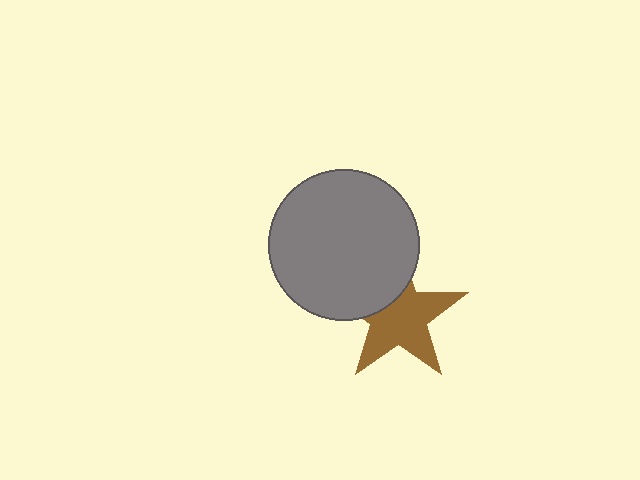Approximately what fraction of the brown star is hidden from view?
Roughly 31% of the brown star is hidden behind the gray circle.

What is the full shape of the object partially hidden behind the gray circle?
The partially hidden object is a brown star.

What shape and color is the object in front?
The object in front is a gray circle.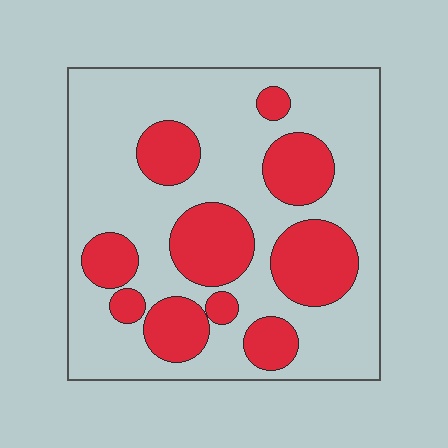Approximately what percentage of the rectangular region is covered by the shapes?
Approximately 30%.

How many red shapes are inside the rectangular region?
10.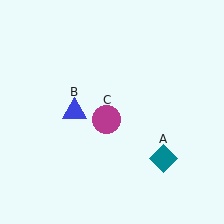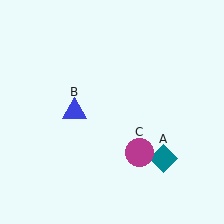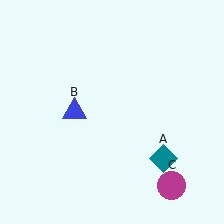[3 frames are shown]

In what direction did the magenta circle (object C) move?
The magenta circle (object C) moved down and to the right.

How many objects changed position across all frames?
1 object changed position: magenta circle (object C).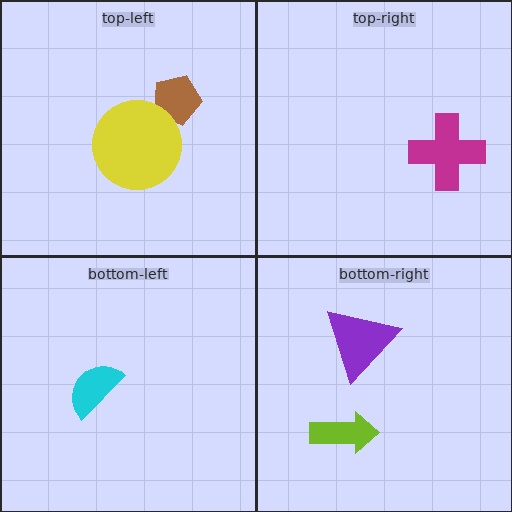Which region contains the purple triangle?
The bottom-right region.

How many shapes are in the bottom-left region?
1.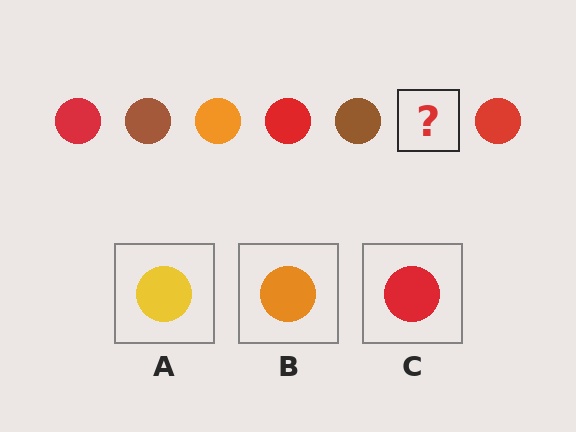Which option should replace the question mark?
Option B.